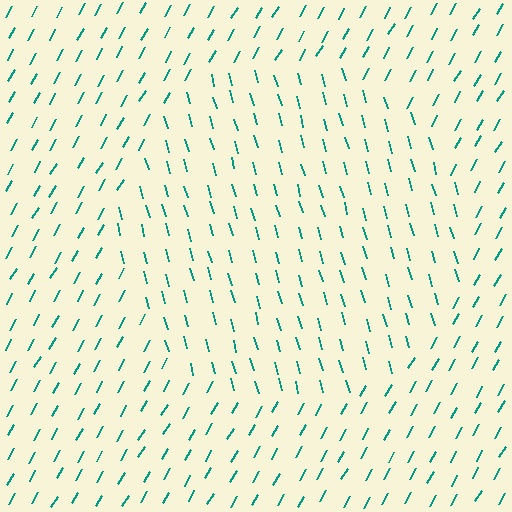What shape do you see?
I see a circle.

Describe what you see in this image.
The image is filled with small teal line segments. A circle region in the image has lines oriented differently from the surrounding lines, creating a visible texture boundary.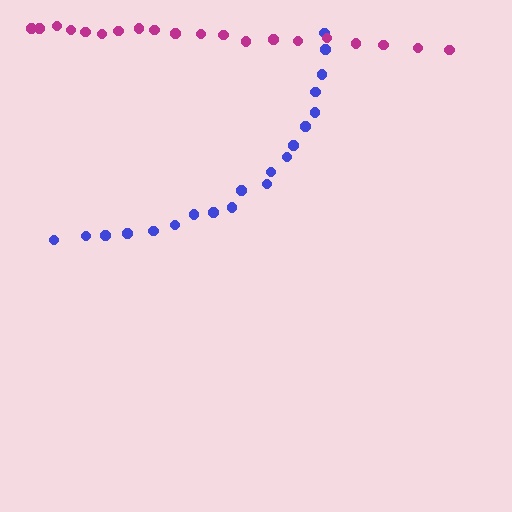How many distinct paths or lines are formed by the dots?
There are 2 distinct paths.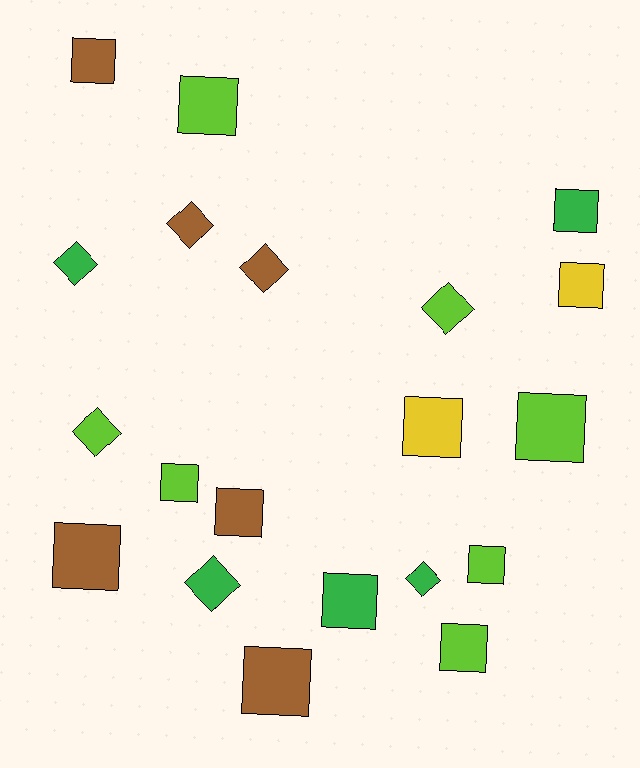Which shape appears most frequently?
Square, with 13 objects.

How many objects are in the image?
There are 20 objects.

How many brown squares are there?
There are 4 brown squares.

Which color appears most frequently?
Lime, with 7 objects.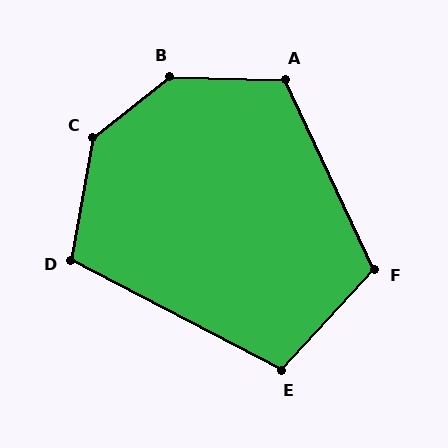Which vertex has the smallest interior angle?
E, at approximately 105 degrees.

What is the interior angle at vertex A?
Approximately 116 degrees (obtuse).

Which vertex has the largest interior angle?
B, at approximately 140 degrees.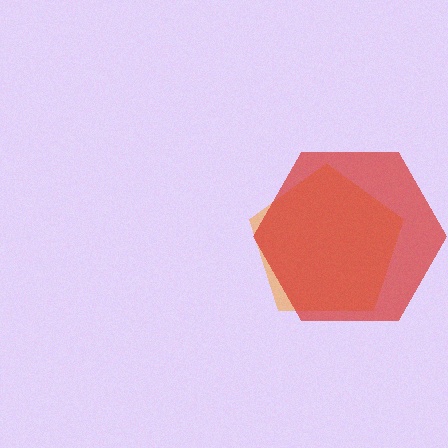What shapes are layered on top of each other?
The layered shapes are: an orange pentagon, a red hexagon.